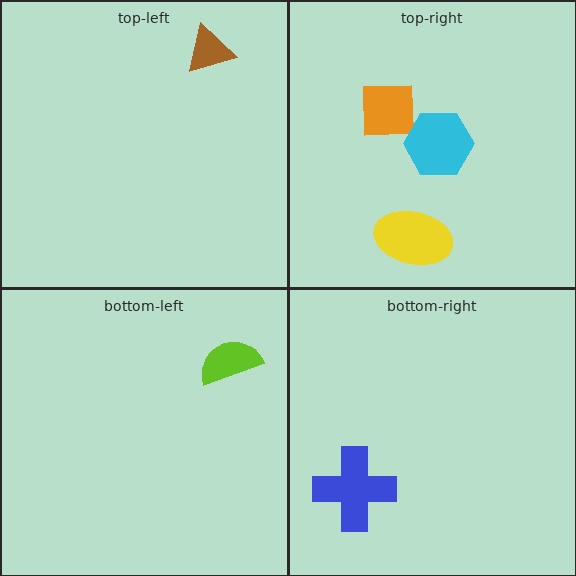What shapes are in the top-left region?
The brown triangle.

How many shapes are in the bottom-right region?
1.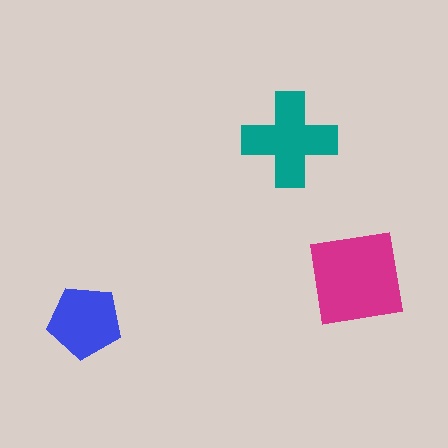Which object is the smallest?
The blue pentagon.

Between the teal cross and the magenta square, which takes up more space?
The magenta square.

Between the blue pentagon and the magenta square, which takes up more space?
The magenta square.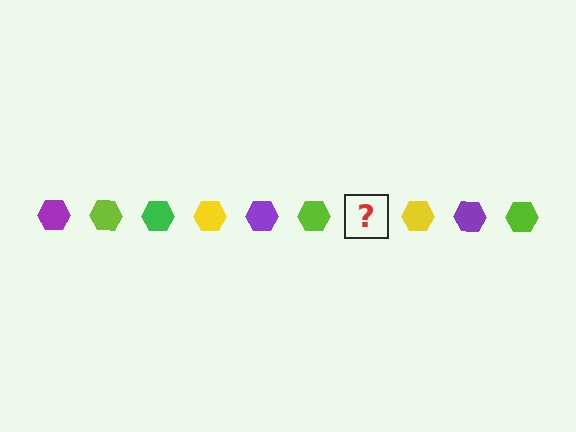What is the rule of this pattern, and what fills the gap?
The rule is that the pattern cycles through purple, lime, green, yellow hexagons. The gap should be filled with a green hexagon.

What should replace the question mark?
The question mark should be replaced with a green hexagon.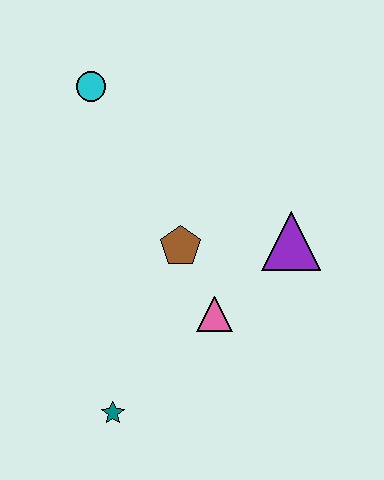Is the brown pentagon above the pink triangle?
Yes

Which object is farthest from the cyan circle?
The teal star is farthest from the cyan circle.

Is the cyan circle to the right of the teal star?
No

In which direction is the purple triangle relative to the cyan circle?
The purple triangle is to the right of the cyan circle.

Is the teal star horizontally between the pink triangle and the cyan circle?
Yes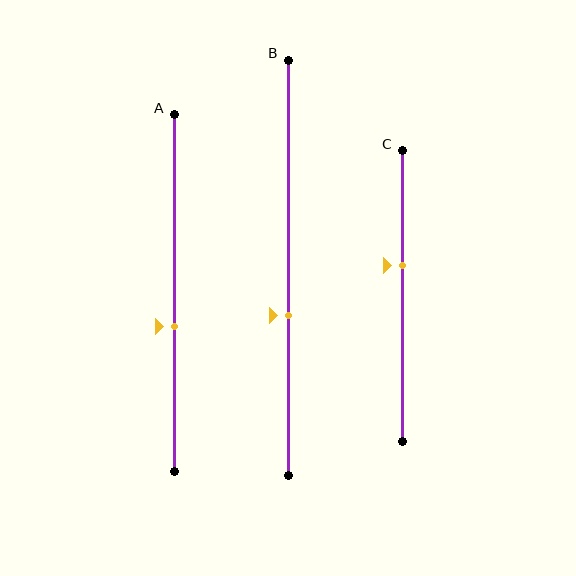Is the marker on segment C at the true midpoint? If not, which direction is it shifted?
No, the marker on segment C is shifted upward by about 11% of the segment length.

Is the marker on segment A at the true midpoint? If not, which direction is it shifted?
No, the marker on segment A is shifted downward by about 9% of the segment length.